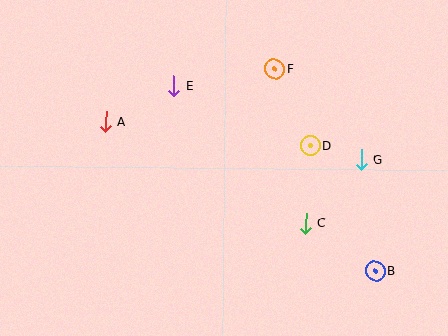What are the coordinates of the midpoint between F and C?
The midpoint between F and C is at (290, 146).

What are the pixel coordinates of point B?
Point B is at (375, 271).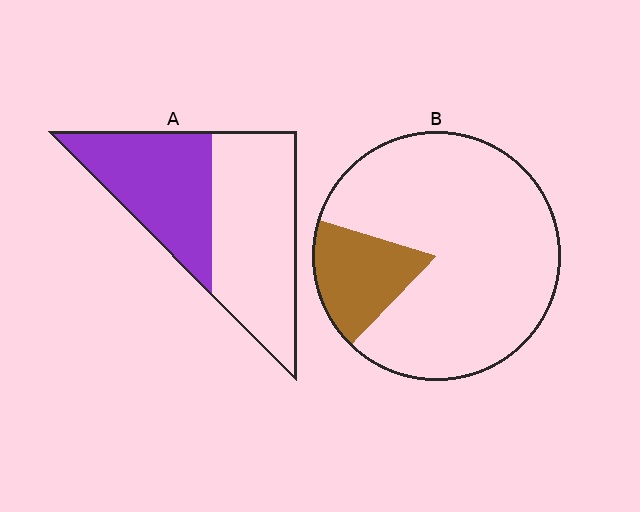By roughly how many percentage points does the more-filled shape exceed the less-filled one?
By roughly 25 percentage points (A over B).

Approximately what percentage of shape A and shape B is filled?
A is approximately 45% and B is approximately 20%.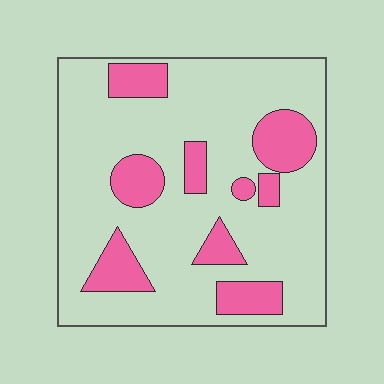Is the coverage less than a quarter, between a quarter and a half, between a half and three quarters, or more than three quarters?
Less than a quarter.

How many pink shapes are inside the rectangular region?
9.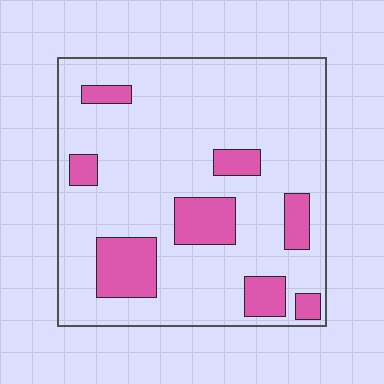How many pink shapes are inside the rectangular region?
8.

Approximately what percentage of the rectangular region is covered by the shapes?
Approximately 20%.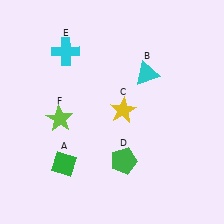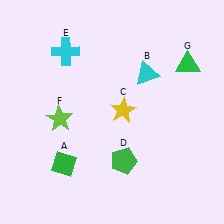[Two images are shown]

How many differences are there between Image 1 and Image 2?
There is 1 difference between the two images.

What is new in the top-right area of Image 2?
A green triangle (G) was added in the top-right area of Image 2.